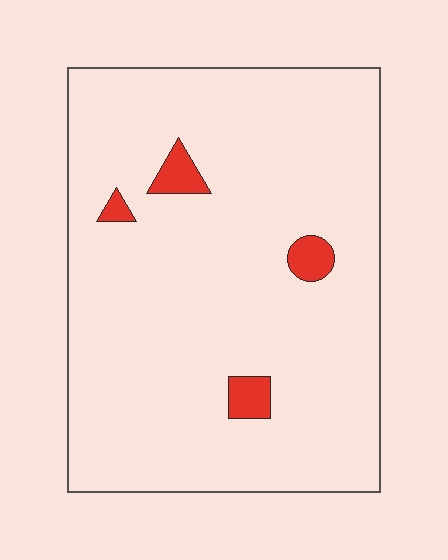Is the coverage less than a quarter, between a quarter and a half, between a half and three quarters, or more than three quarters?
Less than a quarter.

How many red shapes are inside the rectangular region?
4.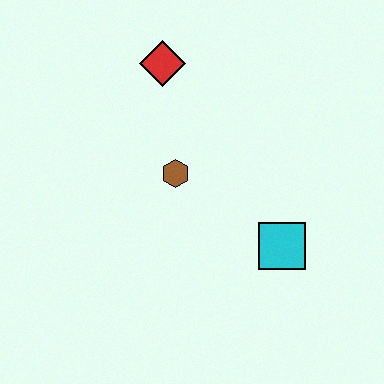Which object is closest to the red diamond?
The brown hexagon is closest to the red diamond.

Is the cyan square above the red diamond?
No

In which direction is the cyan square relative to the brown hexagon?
The cyan square is to the right of the brown hexagon.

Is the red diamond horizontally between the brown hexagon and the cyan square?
No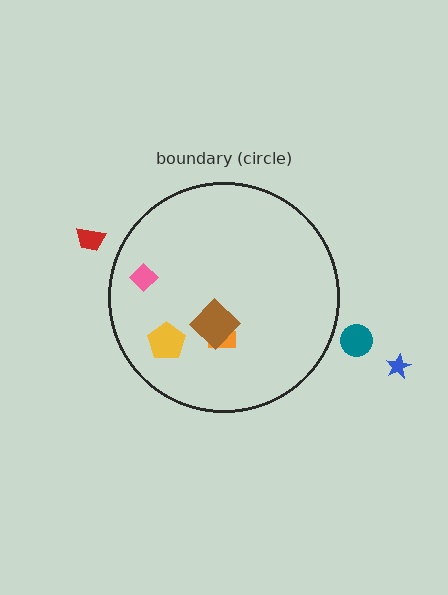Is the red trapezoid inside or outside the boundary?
Outside.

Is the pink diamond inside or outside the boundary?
Inside.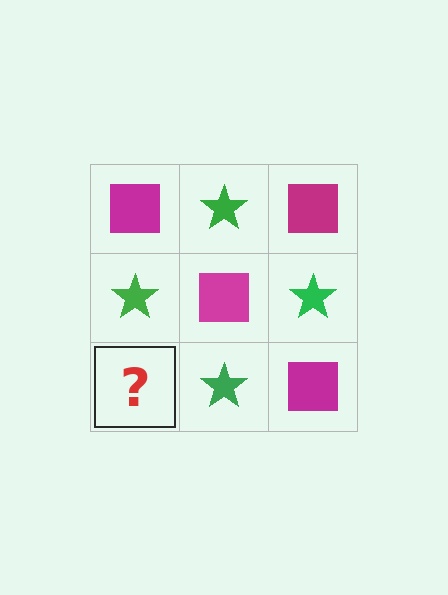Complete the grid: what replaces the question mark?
The question mark should be replaced with a magenta square.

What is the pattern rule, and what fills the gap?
The rule is that it alternates magenta square and green star in a checkerboard pattern. The gap should be filled with a magenta square.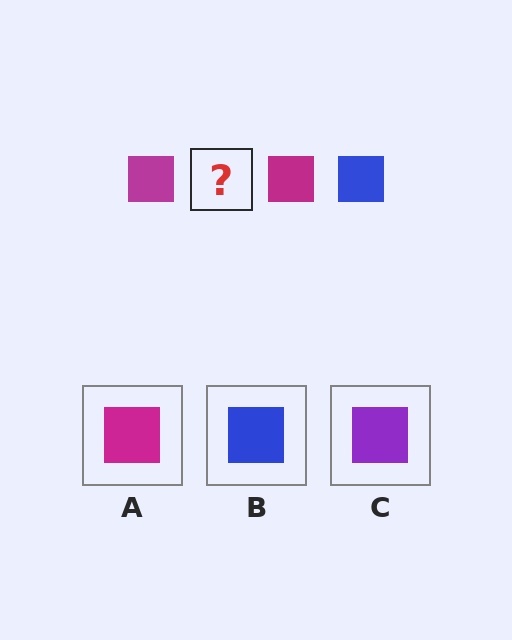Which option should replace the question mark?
Option B.